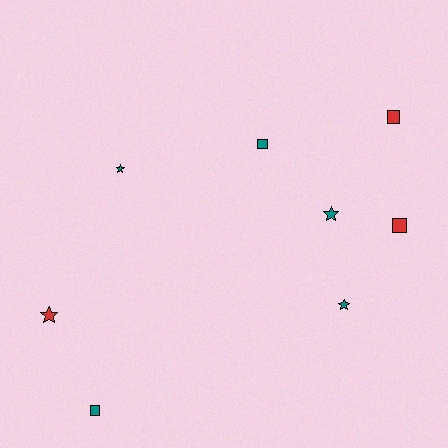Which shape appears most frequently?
Star, with 4 objects.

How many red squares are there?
There are 2 red squares.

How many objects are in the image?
There are 8 objects.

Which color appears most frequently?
Teal, with 5 objects.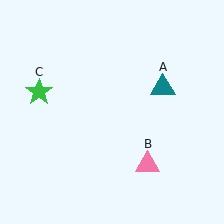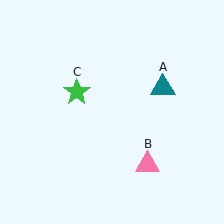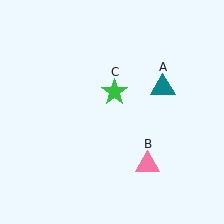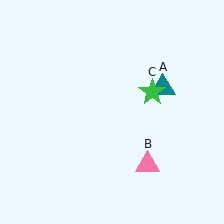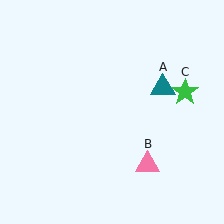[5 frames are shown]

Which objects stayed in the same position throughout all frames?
Teal triangle (object A) and pink triangle (object B) remained stationary.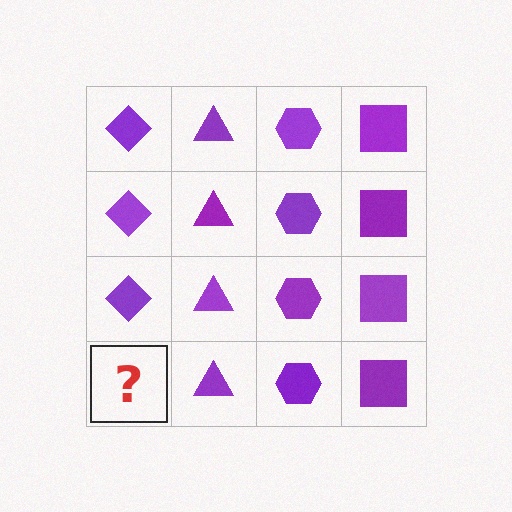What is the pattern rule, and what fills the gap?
The rule is that each column has a consistent shape. The gap should be filled with a purple diamond.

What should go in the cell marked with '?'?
The missing cell should contain a purple diamond.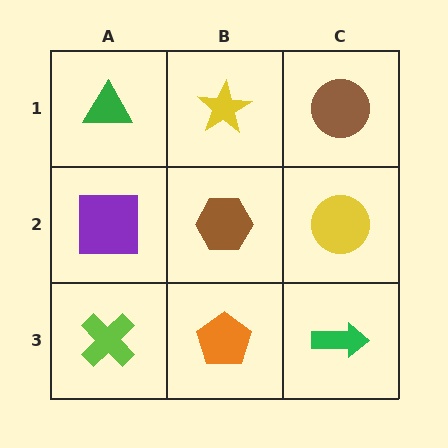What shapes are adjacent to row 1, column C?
A yellow circle (row 2, column C), a yellow star (row 1, column B).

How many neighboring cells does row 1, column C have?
2.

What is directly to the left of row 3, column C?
An orange pentagon.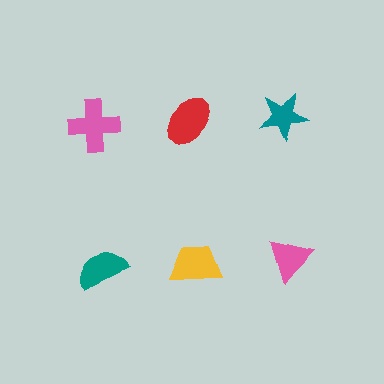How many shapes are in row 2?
3 shapes.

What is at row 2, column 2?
A yellow trapezoid.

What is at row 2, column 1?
A teal semicircle.